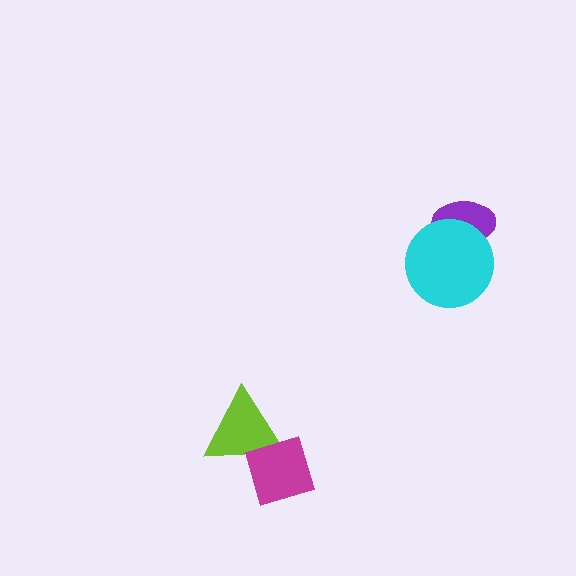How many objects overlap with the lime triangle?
1 object overlaps with the lime triangle.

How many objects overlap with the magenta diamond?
1 object overlaps with the magenta diamond.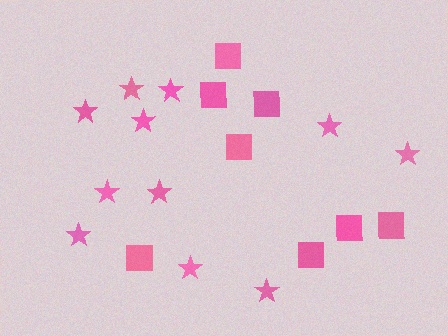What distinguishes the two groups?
There are 2 groups: one group of stars (11) and one group of squares (8).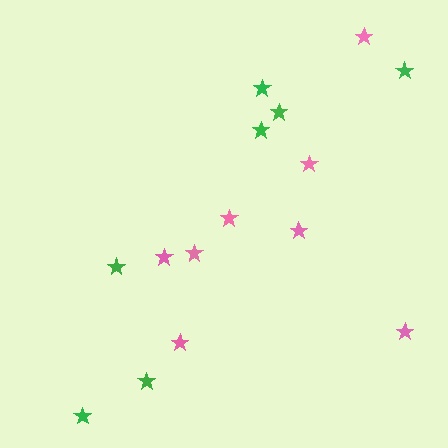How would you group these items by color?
There are 2 groups: one group of green stars (7) and one group of pink stars (8).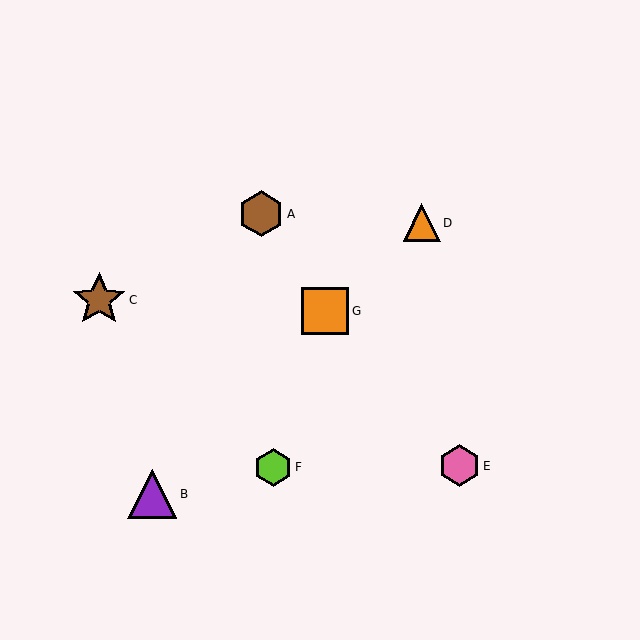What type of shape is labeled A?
Shape A is a brown hexagon.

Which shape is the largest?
The brown star (labeled C) is the largest.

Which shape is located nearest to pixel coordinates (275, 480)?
The lime hexagon (labeled F) at (273, 467) is nearest to that location.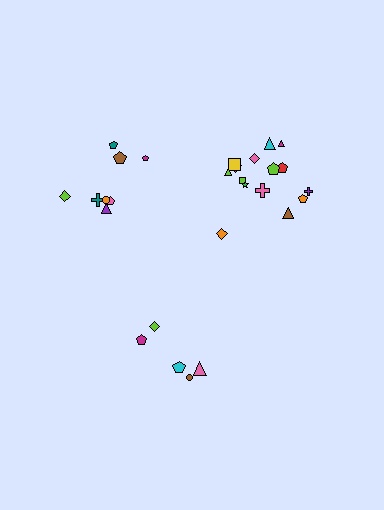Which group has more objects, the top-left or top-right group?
The top-right group.